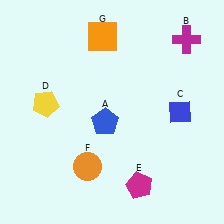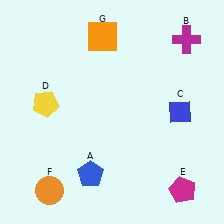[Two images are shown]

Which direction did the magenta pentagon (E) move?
The magenta pentagon (E) moved right.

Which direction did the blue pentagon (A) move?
The blue pentagon (A) moved down.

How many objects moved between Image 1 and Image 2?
3 objects moved between the two images.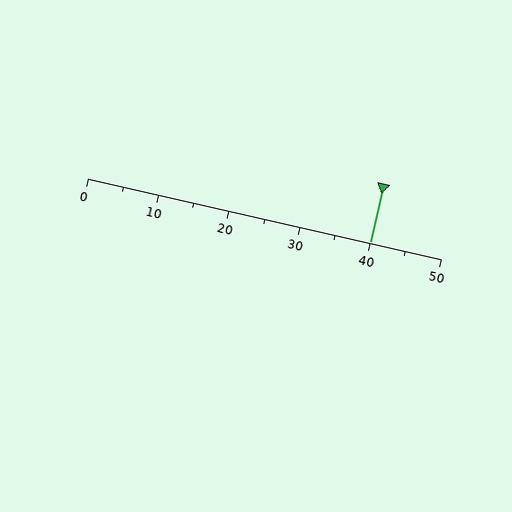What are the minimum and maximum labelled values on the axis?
The axis runs from 0 to 50.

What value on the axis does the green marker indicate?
The marker indicates approximately 40.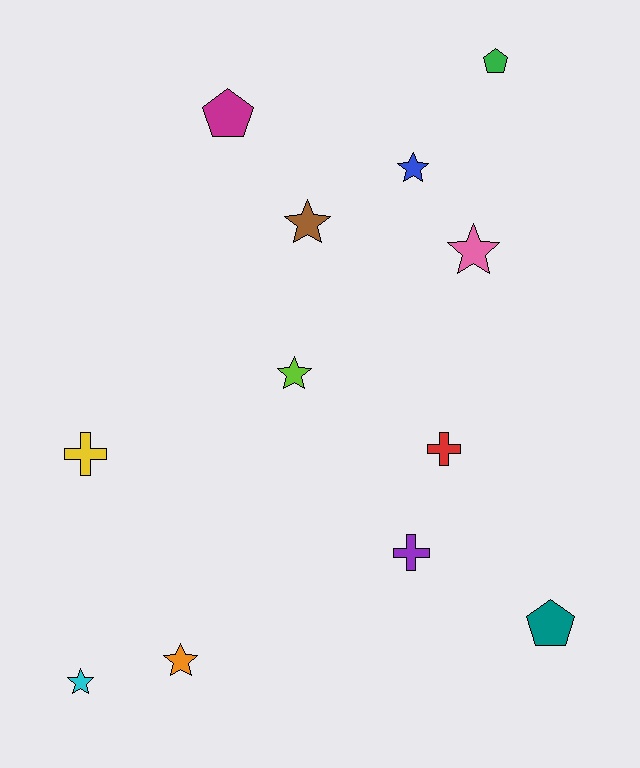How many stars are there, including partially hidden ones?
There are 6 stars.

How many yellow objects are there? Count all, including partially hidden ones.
There is 1 yellow object.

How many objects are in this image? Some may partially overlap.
There are 12 objects.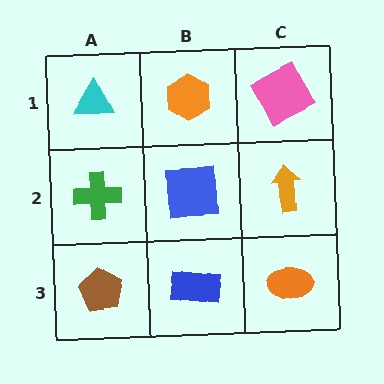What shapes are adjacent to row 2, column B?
An orange hexagon (row 1, column B), a blue rectangle (row 3, column B), a green cross (row 2, column A), an orange arrow (row 2, column C).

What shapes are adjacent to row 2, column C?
A pink square (row 1, column C), an orange ellipse (row 3, column C), a blue square (row 2, column B).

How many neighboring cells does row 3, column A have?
2.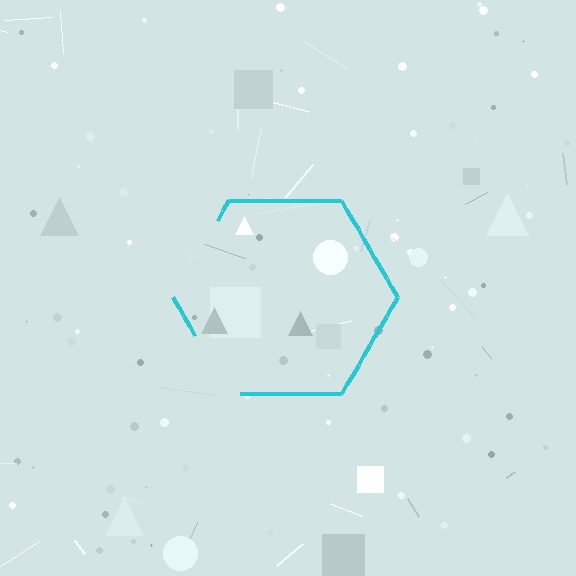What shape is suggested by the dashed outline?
The dashed outline suggests a hexagon.